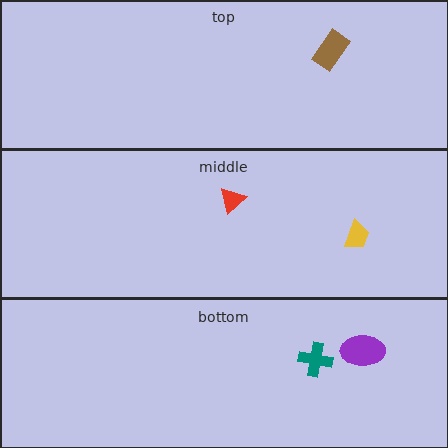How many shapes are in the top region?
1.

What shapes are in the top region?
The brown rectangle.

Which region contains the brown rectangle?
The top region.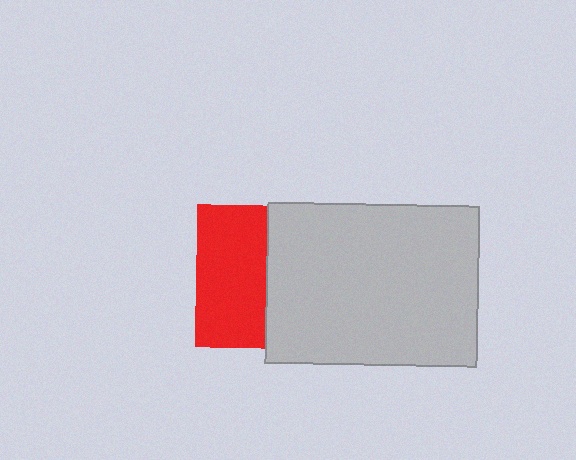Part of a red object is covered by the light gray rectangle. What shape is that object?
It is a square.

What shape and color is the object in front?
The object in front is a light gray rectangle.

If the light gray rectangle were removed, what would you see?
You would see the complete red square.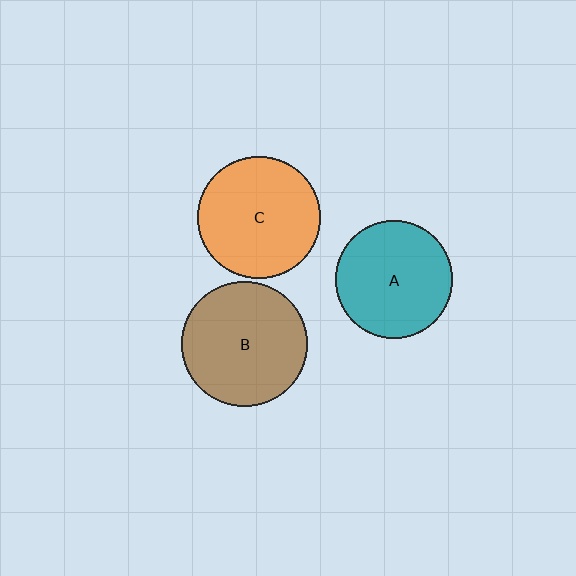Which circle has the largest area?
Circle B (brown).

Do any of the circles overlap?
No, none of the circles overlap.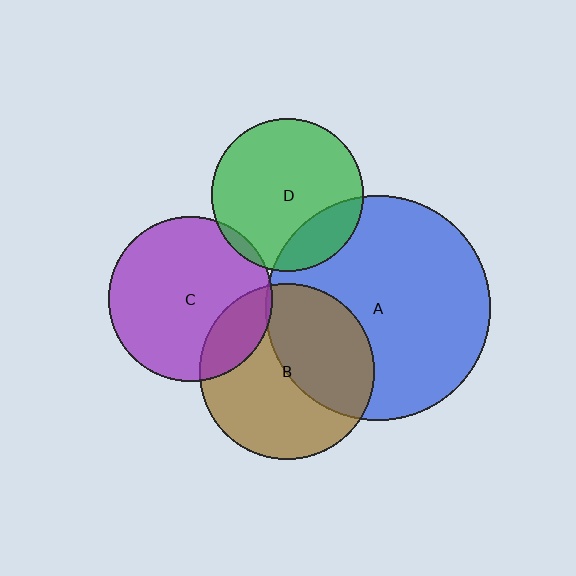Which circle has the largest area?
Circle A (blue).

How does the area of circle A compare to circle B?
Approximately 1.6 times.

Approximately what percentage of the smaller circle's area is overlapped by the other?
Approximately 5%.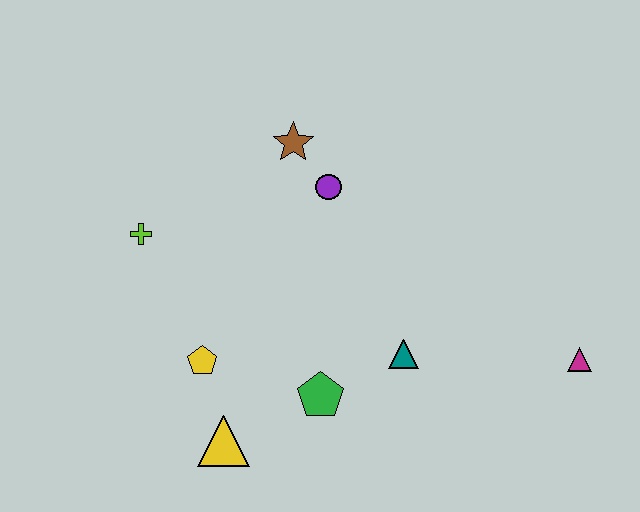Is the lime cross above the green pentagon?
Yes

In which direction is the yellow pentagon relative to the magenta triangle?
The yellow pentagon is to the left of the magenta triangle.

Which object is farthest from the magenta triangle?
The lime cross is farthest from the magenta triangle.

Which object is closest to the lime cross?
The yellow pentagon is closest to the lime cross.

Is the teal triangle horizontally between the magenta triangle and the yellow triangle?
Yes